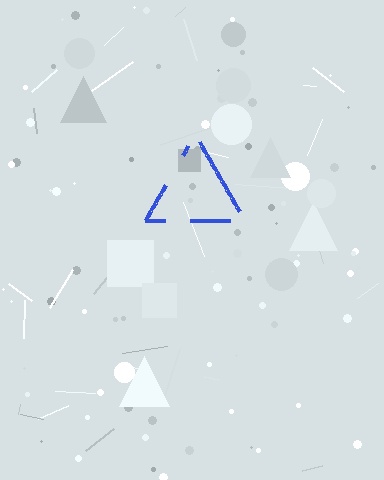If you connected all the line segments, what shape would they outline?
They would outline a triangle.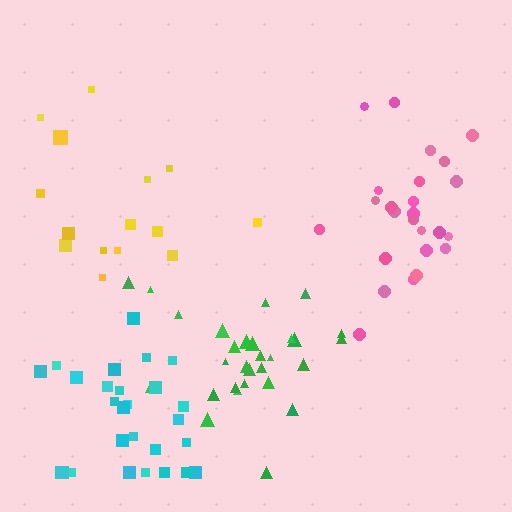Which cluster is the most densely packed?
Green.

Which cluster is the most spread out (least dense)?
Yellow.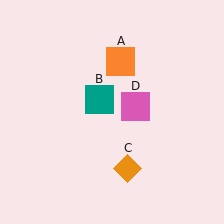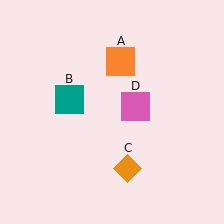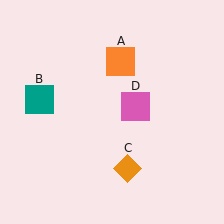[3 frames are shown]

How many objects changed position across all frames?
1 object changed position: teal square (object B).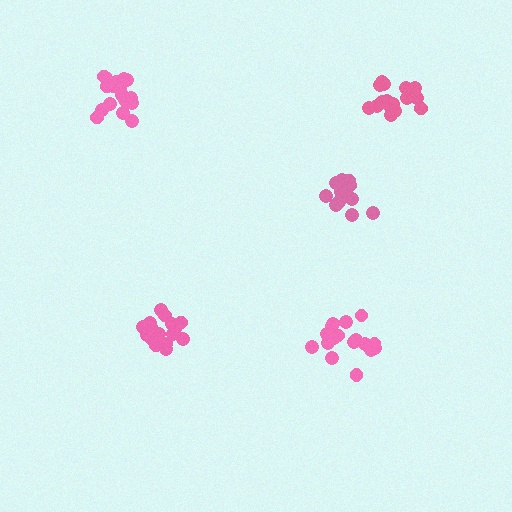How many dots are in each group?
Group 1: 17 dots, Group 2: 14 dots, Group 3: 17 dots, Group 4: 17 dots, Group 5: 19 dots (84 total).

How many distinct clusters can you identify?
There are 5 distinct clusters.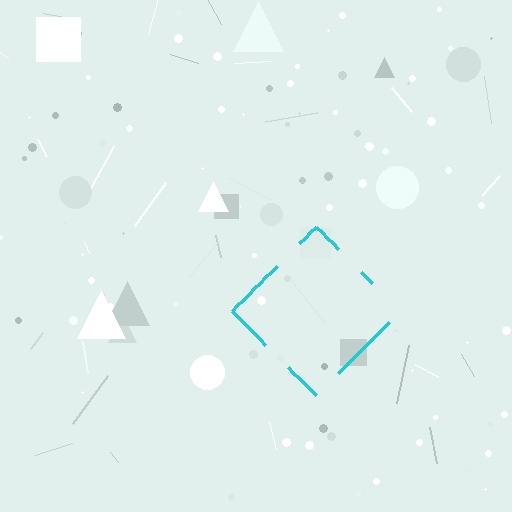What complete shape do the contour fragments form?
The contour fragments form a diamond.